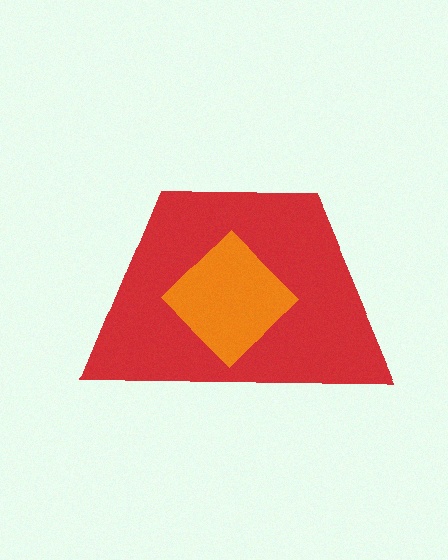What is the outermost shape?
The red trapezoid.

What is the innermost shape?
The orange diamond.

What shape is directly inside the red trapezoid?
The orange diamond.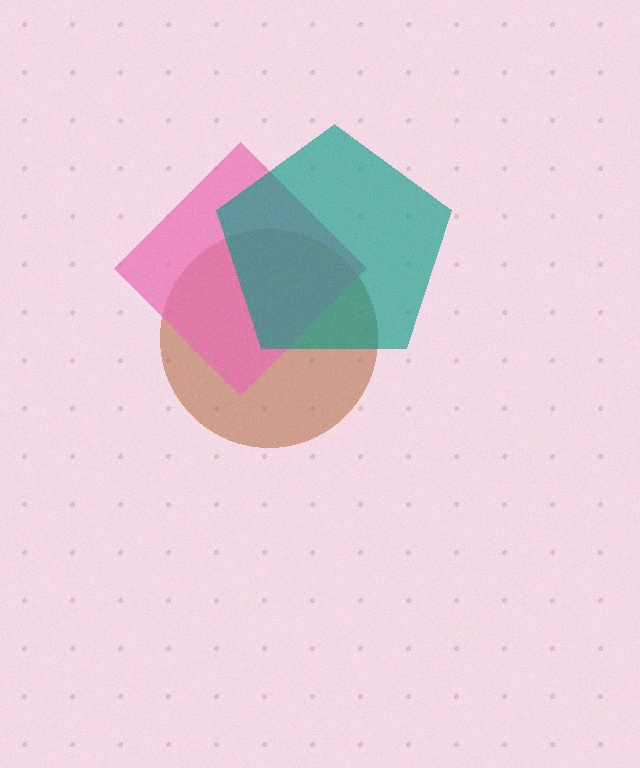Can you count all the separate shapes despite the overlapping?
Yes, there are 3 separate shapes.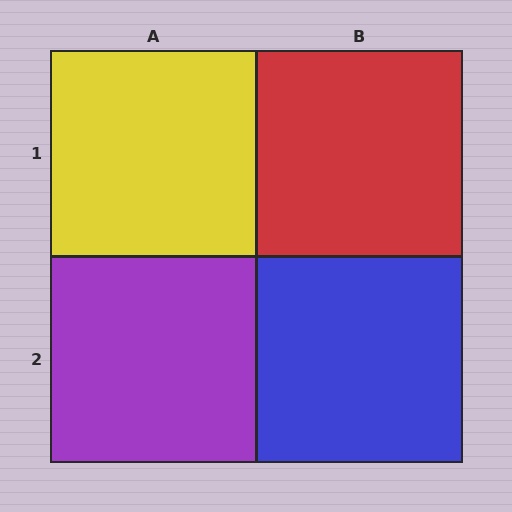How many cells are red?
1 cell is red.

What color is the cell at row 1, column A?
Yellow.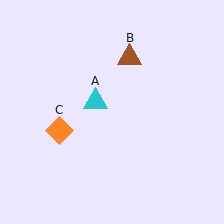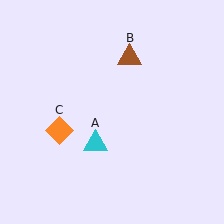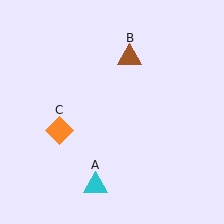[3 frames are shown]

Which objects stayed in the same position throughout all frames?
Brown triangle (object B) and orange diamond (object C) remained stationary.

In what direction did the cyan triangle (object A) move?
The cyan triangle (object A) moved down.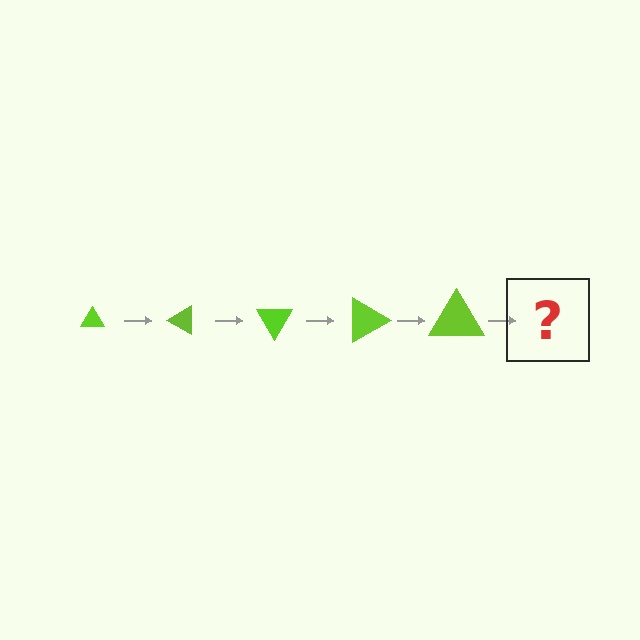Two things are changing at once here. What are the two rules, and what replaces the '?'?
The two rules are that the triangle grows larger each step and it rotates 30 degrees each step. The '?' should be a triangle, larger than the previous one and rotated 150 degrees from the start.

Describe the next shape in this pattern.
It should be a triangle, larger than the previous one and rotated 150 degrees from the start.